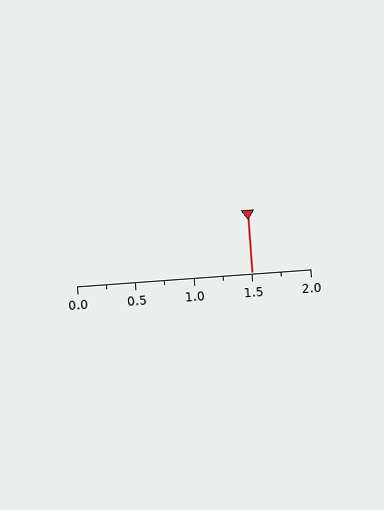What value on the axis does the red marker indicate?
The marker indicates approximately 1.5.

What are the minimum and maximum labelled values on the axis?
The axis runs from 0.0 to 2.0.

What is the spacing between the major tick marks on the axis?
The major ticks are spaced 0.5 apart.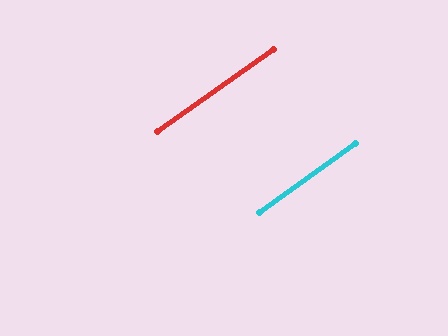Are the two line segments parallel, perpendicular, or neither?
Parallel — their directions differ by only 0.4°.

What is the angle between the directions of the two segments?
Approximately 0 degrees.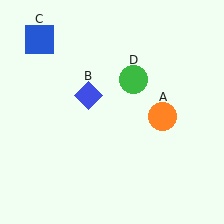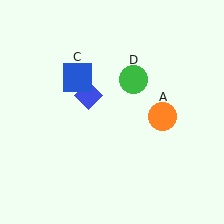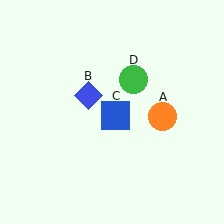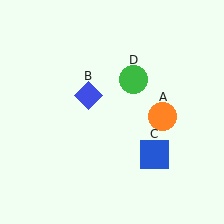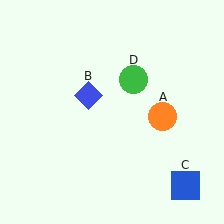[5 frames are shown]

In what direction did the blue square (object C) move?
The blue square (object C) moved down and to the right.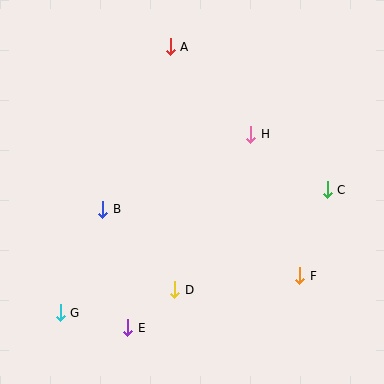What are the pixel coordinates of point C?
Point C is at (327, 190).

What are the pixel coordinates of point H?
Point H is at (251, 134).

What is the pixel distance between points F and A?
The distance between F and A is 263 pixels.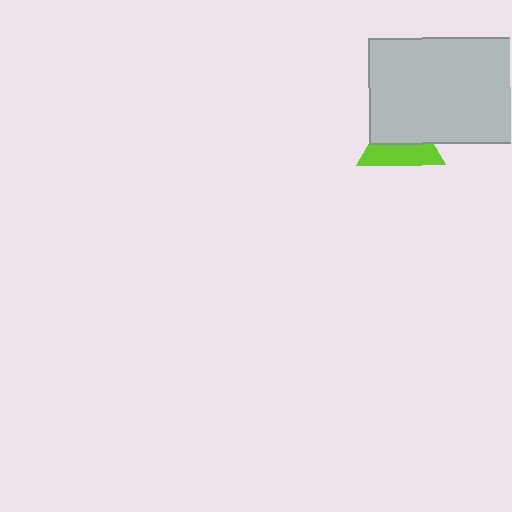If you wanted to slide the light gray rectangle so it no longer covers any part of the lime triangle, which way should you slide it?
Slide it up — that is the most direct way to separate the two shapes.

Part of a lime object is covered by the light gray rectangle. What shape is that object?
It is a triangle.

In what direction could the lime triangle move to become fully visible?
The lime triangle could move down. That would shift it out from behind the light gray rectangle entirely.